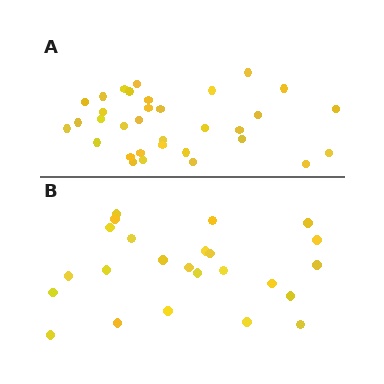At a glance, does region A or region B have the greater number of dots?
Region A (the top region) has more dots.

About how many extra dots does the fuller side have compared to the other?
Region A has roughly 8 or so more dots than region B.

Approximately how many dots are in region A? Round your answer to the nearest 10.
About 30 dots. (The exact count is 33, which rounds to 30.)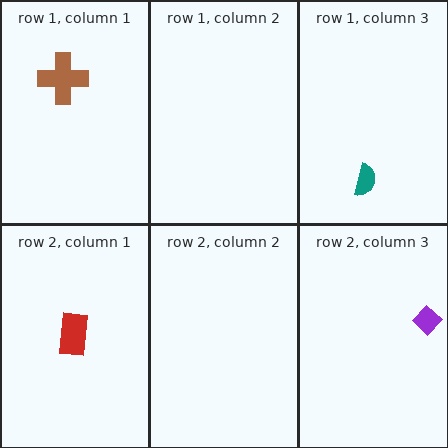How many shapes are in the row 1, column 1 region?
1.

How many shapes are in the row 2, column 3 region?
1.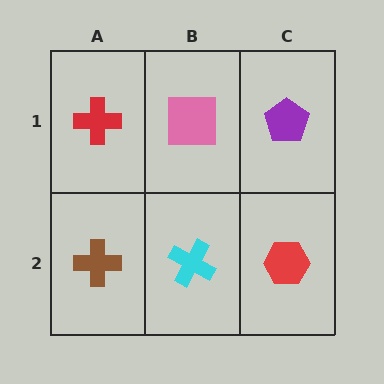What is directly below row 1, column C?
A red hexagon.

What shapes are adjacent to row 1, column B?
A cyan cross (row 2, column B), a red cross (row 1, column A), a purple pentagon (row 1, column C).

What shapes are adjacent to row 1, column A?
A brown cross (row 2, column A), a pink square (row 1, column B).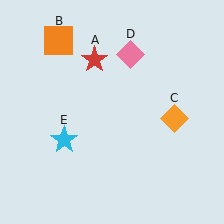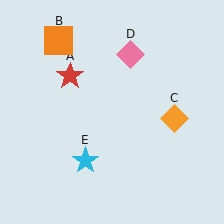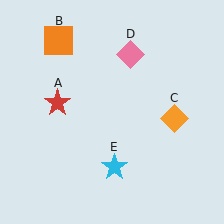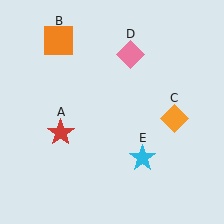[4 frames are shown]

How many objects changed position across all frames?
2 objects changed position: red star (object A), cyan star (object E).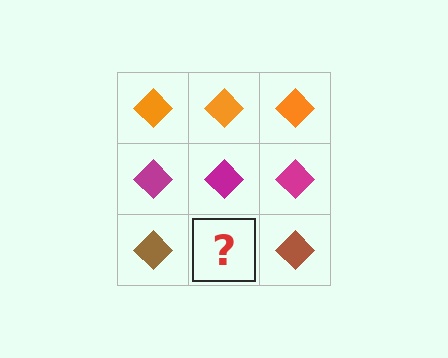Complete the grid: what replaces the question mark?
The question mark should be replaced with a brown diamond.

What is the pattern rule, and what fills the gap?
The rule is that each row has a consistent color. The gap should be filled with a brown diamond.